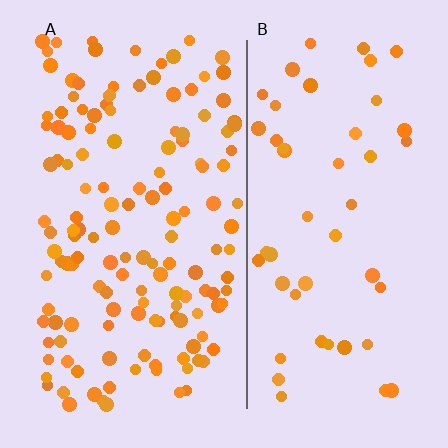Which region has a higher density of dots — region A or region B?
A (the left).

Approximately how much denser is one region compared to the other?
Approximately 2.9× — region A over region B.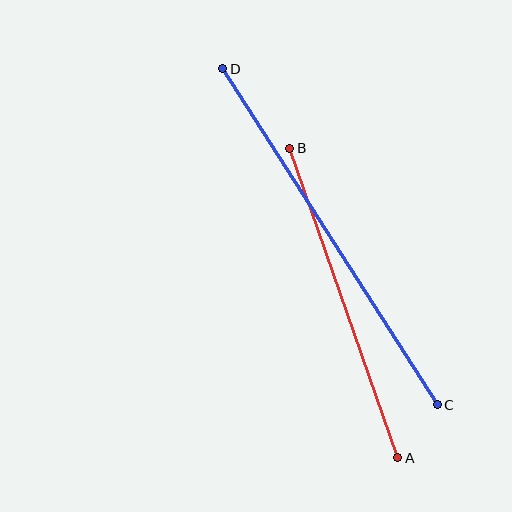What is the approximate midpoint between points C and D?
The midpoint is at approximately (330, 237) pixels.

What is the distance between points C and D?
The distance is approximately 399 pixels.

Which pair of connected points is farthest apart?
Points C and D are farthest apart.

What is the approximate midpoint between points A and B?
The midpoint is at approximately (344, 303) pixels.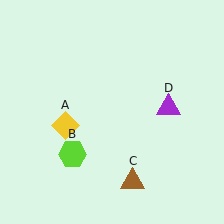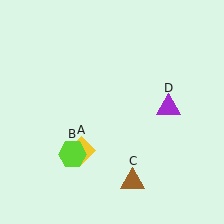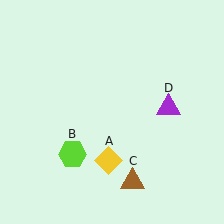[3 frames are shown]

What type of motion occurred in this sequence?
The yellow diamond (object A) rotated counterclockwise around the center of the scene.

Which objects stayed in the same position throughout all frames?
Lime hexagon (object B) and brown triangle (object C) and purple triangle (object D) remained stationary.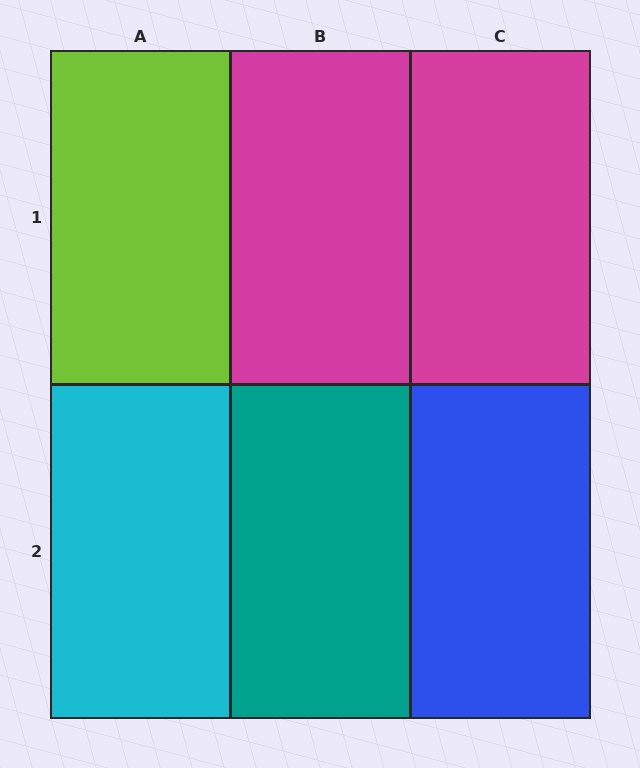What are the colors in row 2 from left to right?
Cyan, teal, blue.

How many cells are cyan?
1 cell is cyan.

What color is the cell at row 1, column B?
Magenta.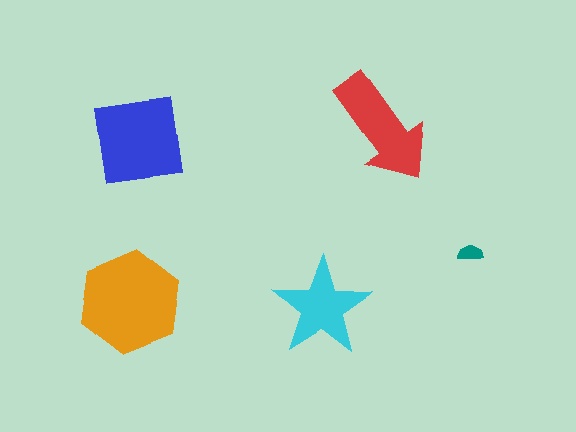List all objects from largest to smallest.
The orange hexagon, the blue square, the red arrow, the cyan star, the teal semicircle.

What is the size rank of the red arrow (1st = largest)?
3rd.